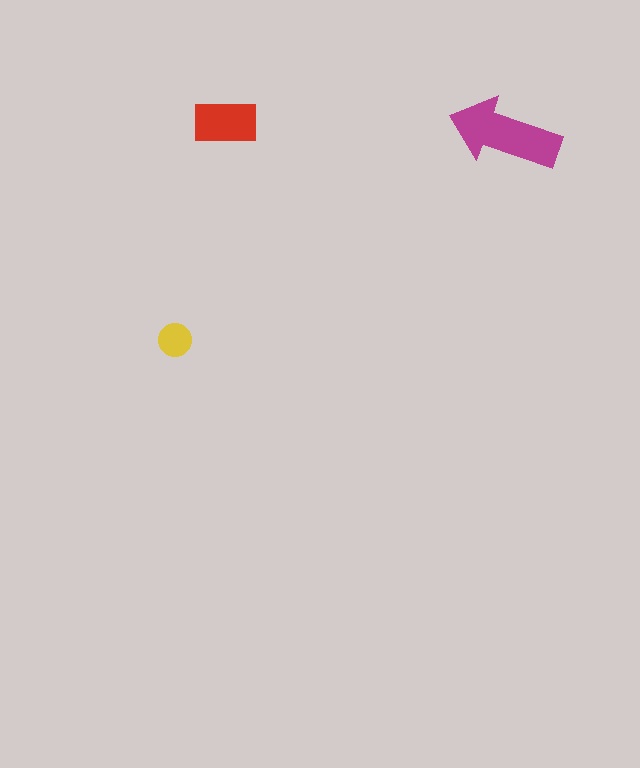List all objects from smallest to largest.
The yellow circle, the red rectangle, the magenta arrow.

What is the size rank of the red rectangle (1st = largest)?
2nd.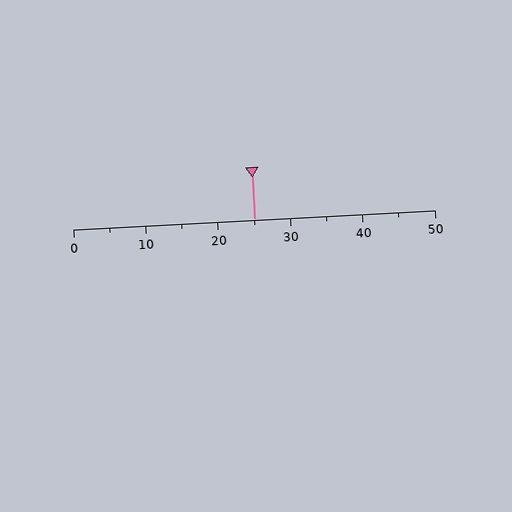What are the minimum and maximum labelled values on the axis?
The axis runs from 0 to 50.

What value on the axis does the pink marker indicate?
The marker indicates approximately 25.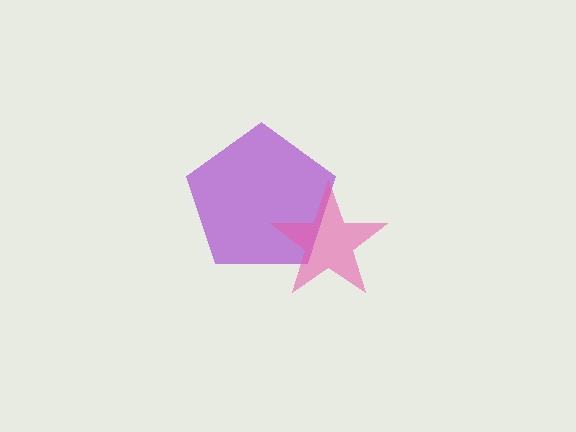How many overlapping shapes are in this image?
There are 2 overlapping shapes in the image.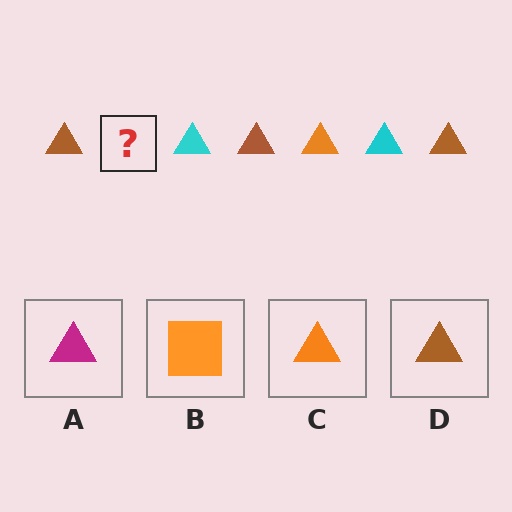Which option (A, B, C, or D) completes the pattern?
C.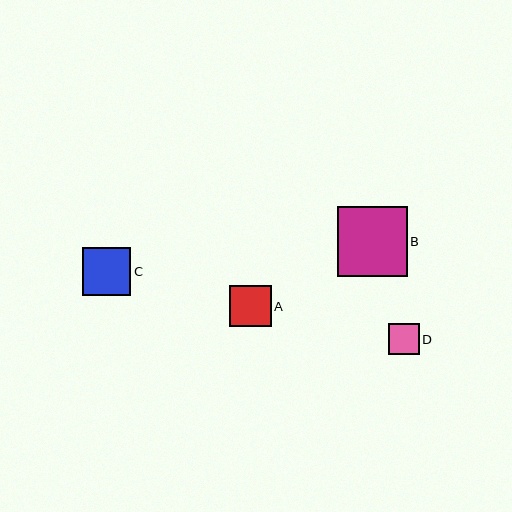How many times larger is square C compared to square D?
Square C is approximately 1.6 times the size of square D.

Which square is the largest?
Square B is the largest with a size of approximately 70 pixels.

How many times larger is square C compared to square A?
Square C is approximately 1.2 times the size of square A.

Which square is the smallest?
Square D is the smallest with a size of approximately 31 pixels.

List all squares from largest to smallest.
From largest to smallest: B, C, A, D.